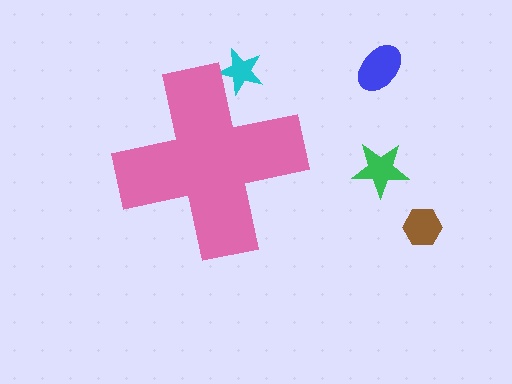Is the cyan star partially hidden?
Yes, the cyan star is partially hidden behind the pink cross.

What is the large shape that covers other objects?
A pink cross.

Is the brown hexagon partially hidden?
No, the brown hexagon is fully visible.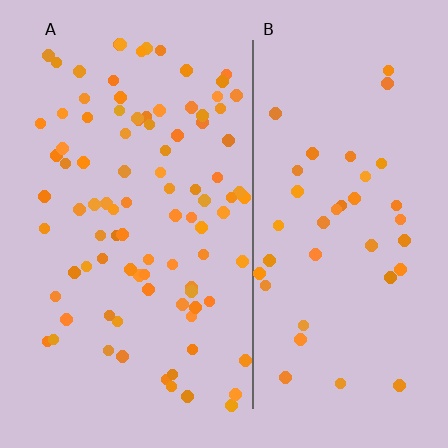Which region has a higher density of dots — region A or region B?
A (the left).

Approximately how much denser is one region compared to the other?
Approximately 2.3× — region A over region B.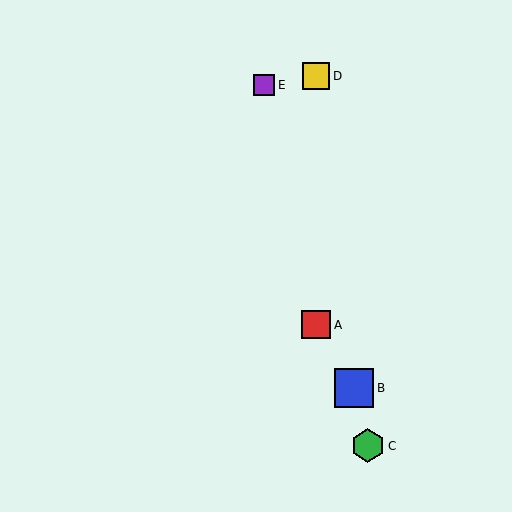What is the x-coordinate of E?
Object E is at x≈264.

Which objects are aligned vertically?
Objects A, D are aligned vertically.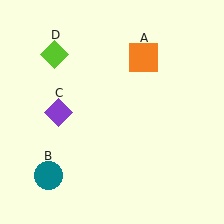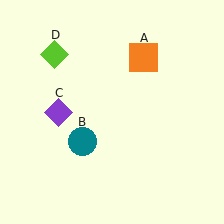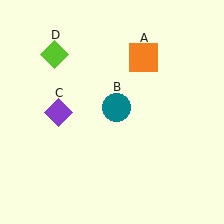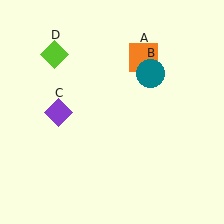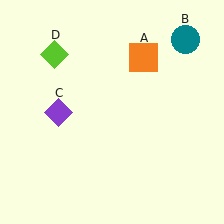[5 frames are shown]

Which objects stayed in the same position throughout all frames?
Orange square (object A) and purple diamond (object C) and lime diamond (object D) remained stationary.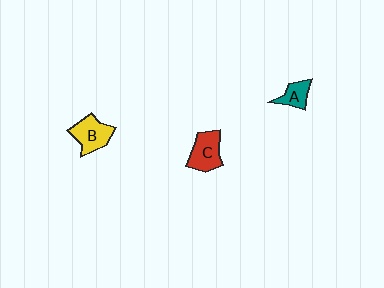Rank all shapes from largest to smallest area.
From largest to smallest: B (yellow), C (red), A (teal).